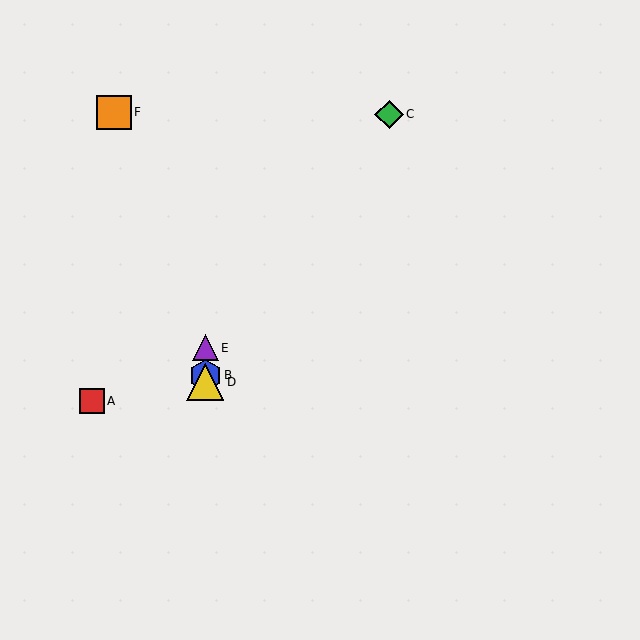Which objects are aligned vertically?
Objects B, D, E are aligned vertically.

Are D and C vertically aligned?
No, D is at x≈205 and C is at x≈389.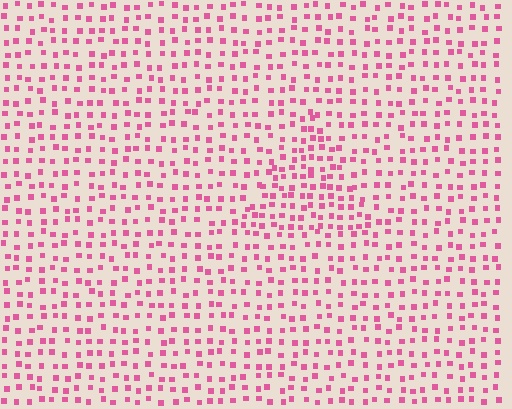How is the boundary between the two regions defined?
The boundary is defined by a change in element density (approximately 1.6x ratio). All elements are the same color, size, and shape.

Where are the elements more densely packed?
The elements are more densely packed inside the triangle boundary.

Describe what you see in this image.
The image contains small pink elements arranged at two different densities. A triangle-shaped region is visible where the elements are more densely packed than the surrounding area.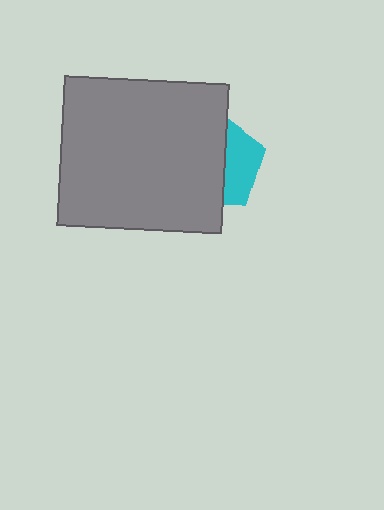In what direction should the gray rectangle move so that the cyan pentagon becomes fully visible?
The gray rectangle should move left. That is the shortest direction to clear the overlap and leave the cyan pentagon fully visible.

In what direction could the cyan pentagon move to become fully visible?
The cyan pentagon could move right. That would shift it out from behind the gray rectangle entirely.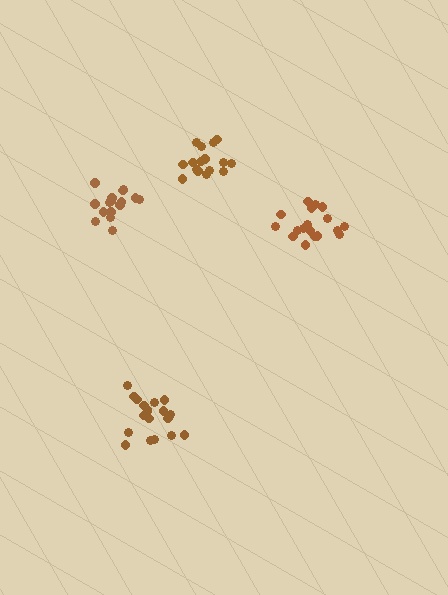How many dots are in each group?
Group 1: 19 dots, Group 2: 16 dots, Group 3: 18 dots, Group 4: 16 dots (69 total).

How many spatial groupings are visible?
There are 4 spatial groupings.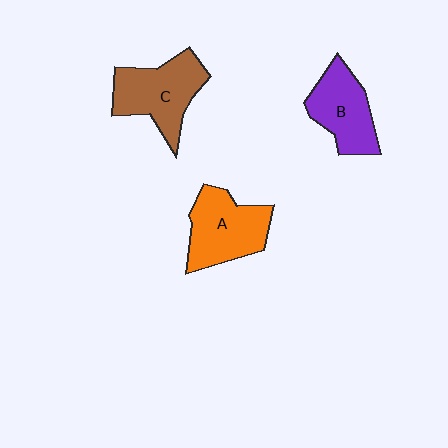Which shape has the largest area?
Shape C (brown).